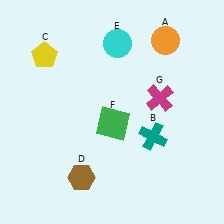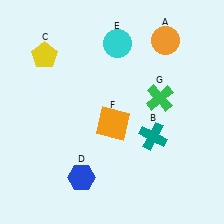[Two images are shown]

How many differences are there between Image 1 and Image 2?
There are 3 differences between the two images.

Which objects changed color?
D changed from brown to blue. F changed from green to orange. G changed from magenta to green.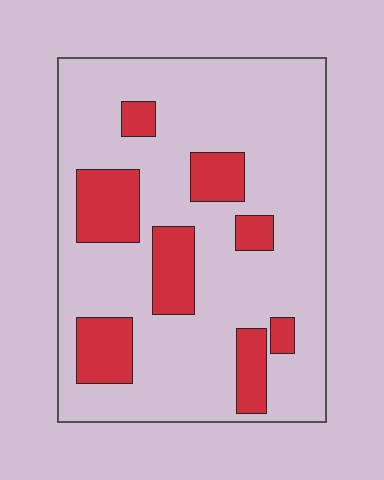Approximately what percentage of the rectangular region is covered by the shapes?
Approximately 20%.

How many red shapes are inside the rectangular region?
8.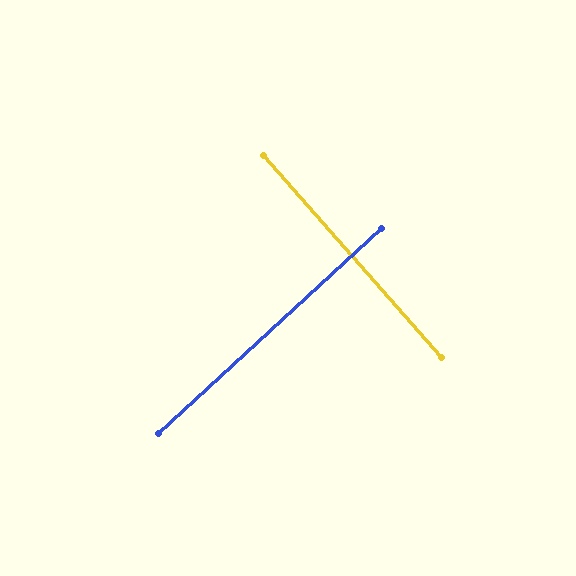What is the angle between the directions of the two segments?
Approximately 89 degrees.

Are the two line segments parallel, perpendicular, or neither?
Perpendicular — they meet at approximately 89°.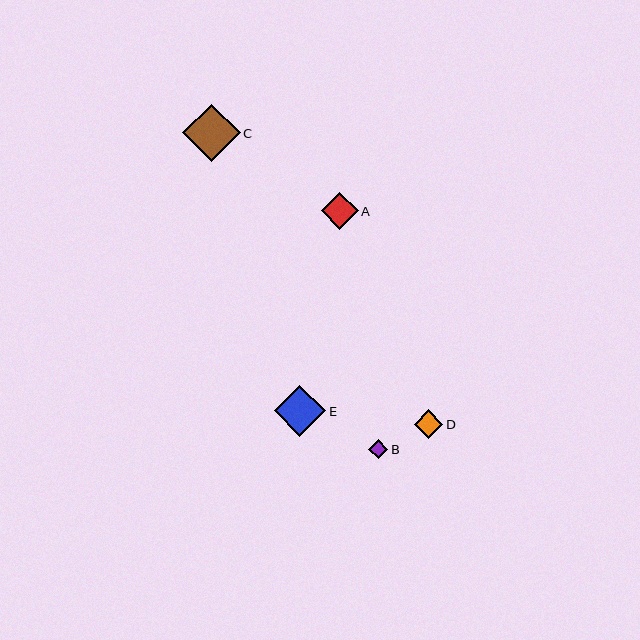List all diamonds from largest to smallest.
From largest to smallest: C, E, A, D, B.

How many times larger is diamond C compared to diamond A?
Diamond C is approximately 1.5 times the size of diamond A.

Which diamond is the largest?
Diamond C is the largest with a size of approximately 57 pixels.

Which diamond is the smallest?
Diamond B is the smallest with a size of approximately 19 pixels.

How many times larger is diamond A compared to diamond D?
Diamond A is approximately 1.3 times the size of diamond D.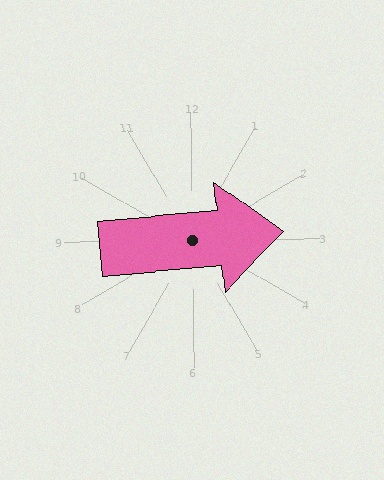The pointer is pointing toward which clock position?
Roughly 3 o'clock.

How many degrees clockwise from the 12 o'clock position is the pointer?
Approximately 85 degrees.